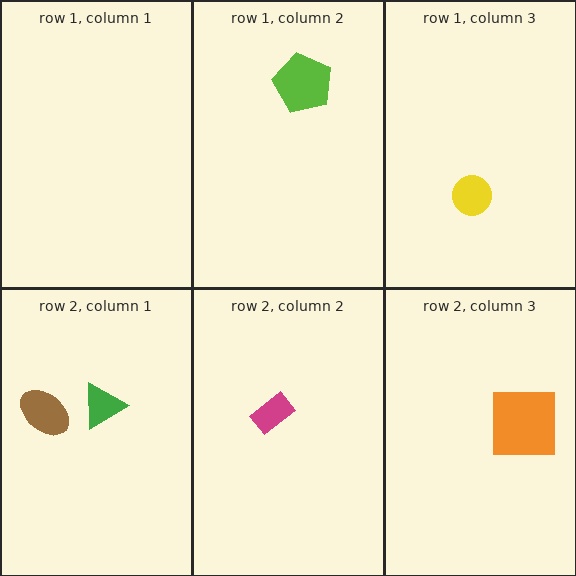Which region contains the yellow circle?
The row 1, column 3 region.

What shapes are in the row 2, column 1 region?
The brown ellipse, the green triangle.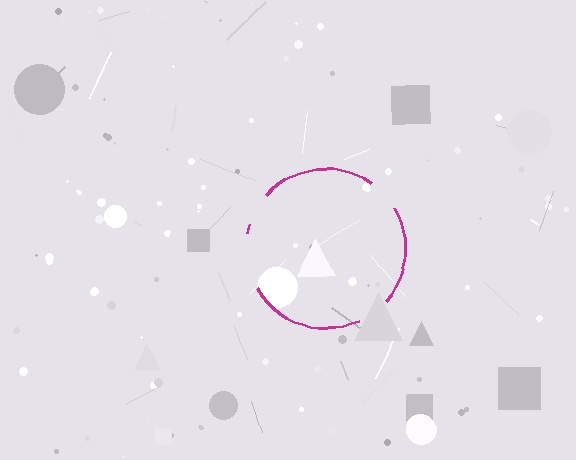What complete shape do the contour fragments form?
The contour fragments form a circle.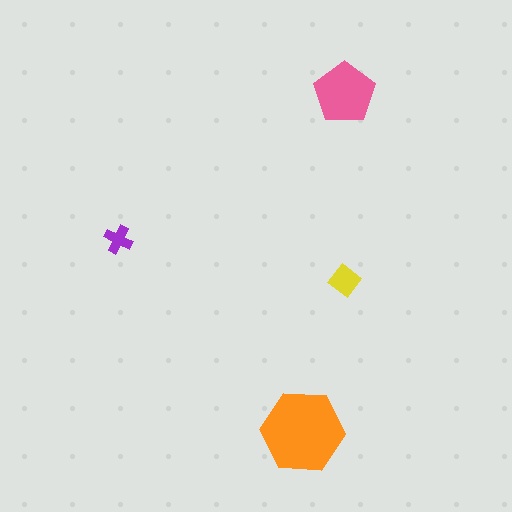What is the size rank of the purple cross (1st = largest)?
4th.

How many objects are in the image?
There are 4 objects in the image.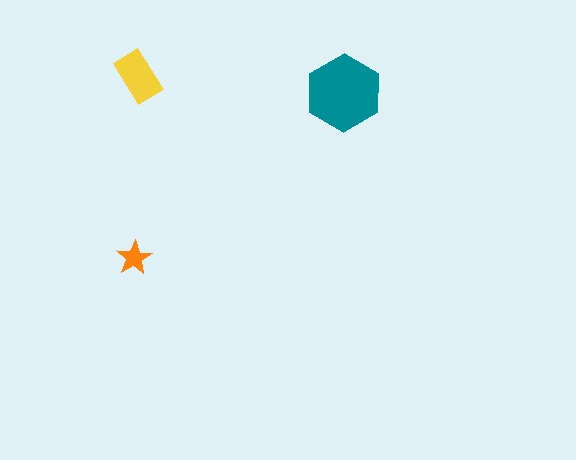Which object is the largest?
The teal hexagon.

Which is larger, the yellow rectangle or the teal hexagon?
The teal hexagon.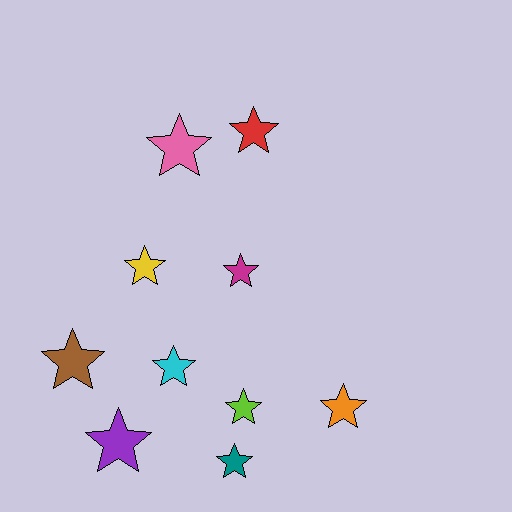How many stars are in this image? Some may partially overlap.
There are 10 stars.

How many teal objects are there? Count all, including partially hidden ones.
There is 1 teal object.